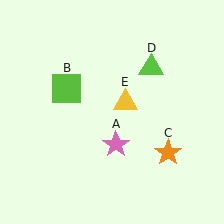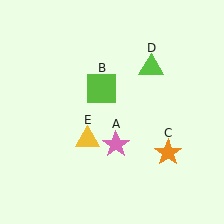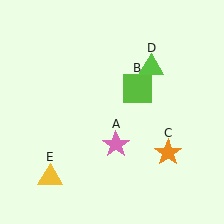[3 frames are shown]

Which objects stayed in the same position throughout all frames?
Pink star (object A) and orange star (object C) and lime triangle (object D) remained stationary.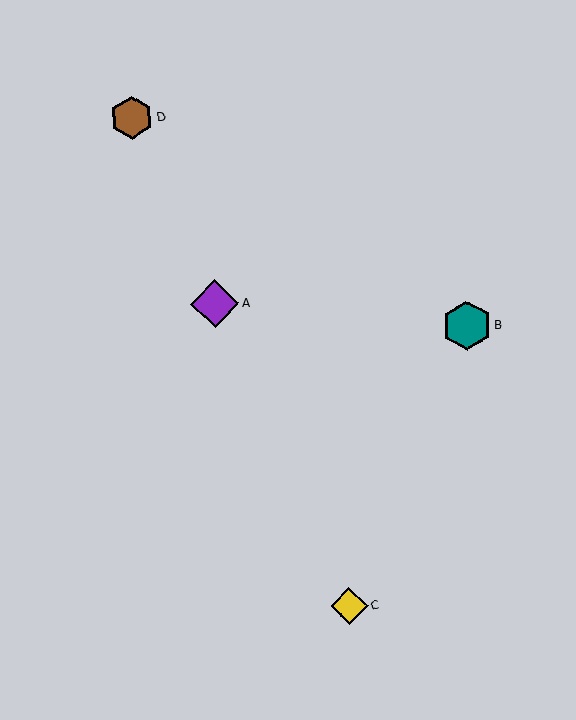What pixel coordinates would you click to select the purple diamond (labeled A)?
Click at (215, 304) to select the purple diamond A.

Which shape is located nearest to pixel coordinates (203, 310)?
The purple diamond (labeled A) at (215, 304) is nearest to that location.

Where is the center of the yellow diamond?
The center of the yellow diamond is at (349, 606).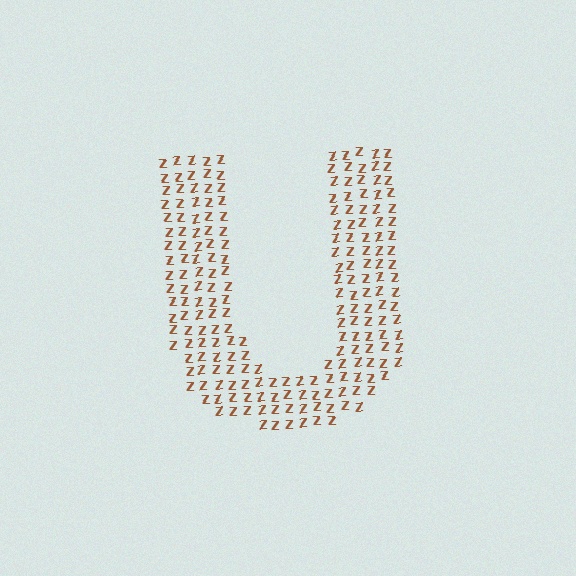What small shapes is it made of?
It is made of small letter Z's.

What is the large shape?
The large shape is the letter U.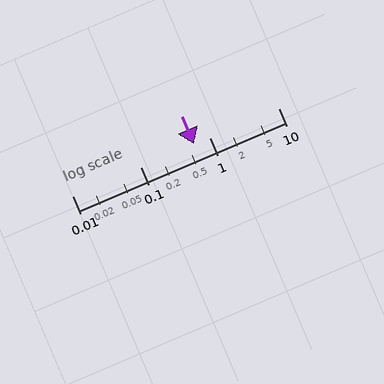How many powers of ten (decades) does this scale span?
The scale spans 3 decades, from 0.01 to 10.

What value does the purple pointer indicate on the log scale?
The pointer indicates approximately 0.59.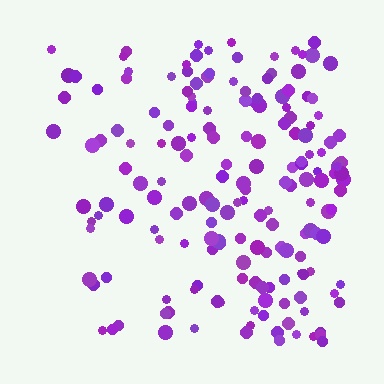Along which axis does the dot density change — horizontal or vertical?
Horizontal.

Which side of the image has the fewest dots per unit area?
The left.